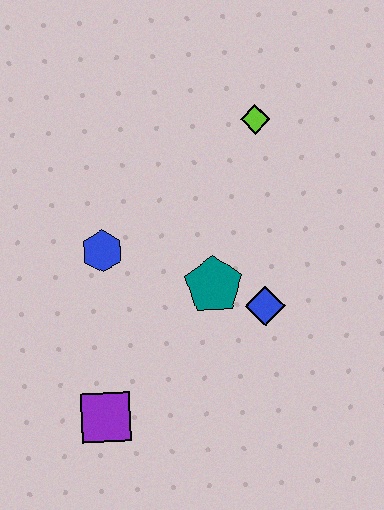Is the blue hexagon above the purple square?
Yes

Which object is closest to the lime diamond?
The teal pentagon is closest to the lime diamond.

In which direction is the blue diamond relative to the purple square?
The blue diamond is to the right of the purple square.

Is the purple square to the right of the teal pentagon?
No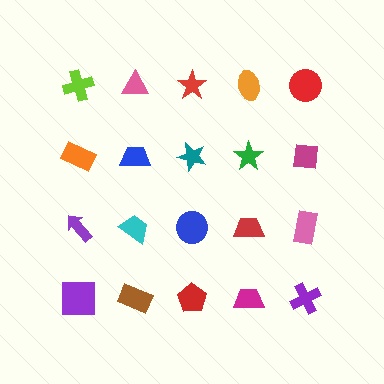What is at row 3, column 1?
A purple arrow.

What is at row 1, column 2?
A pink triangle.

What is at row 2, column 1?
An orange rectangle.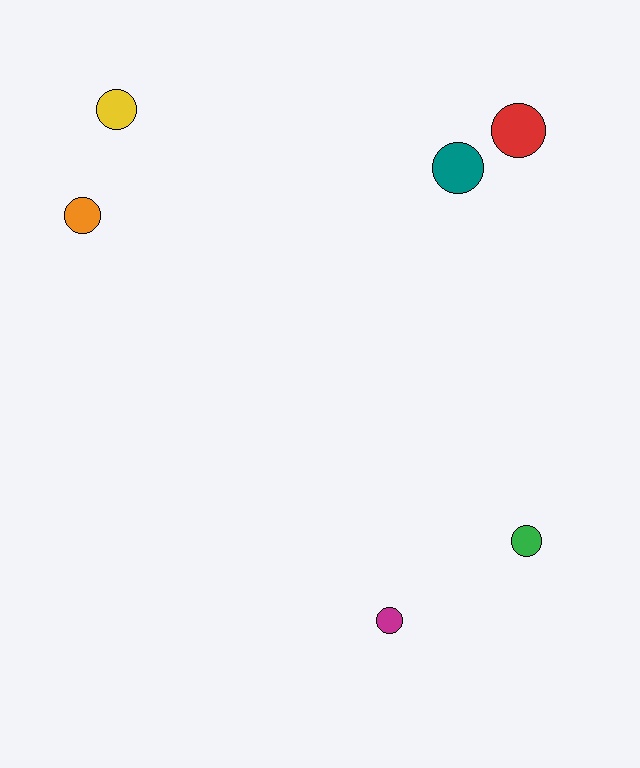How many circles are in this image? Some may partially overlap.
There are 6 circles.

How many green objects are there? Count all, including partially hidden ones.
There is 1 green object.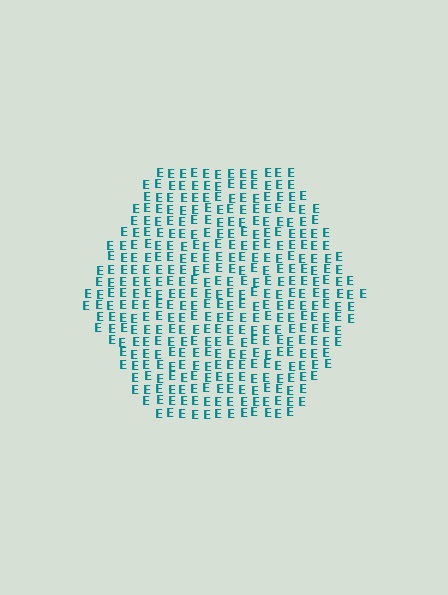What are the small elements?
The small elements are letter E's.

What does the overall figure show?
The overall figure shows a hexagon.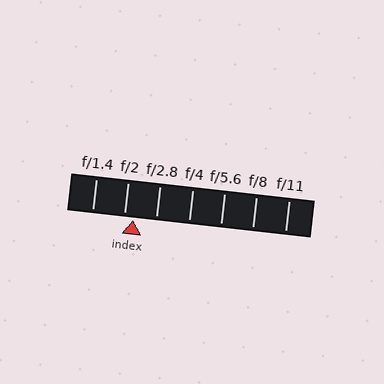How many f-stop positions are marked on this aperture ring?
There are 7 f-stop positions marked.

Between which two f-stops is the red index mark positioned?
The index mark is between f/2 and f/2.8.